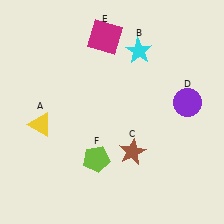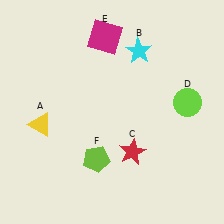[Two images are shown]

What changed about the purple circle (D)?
In Image 1, D is purple. In Image 2, it changed to lime.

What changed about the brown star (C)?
In Image 1, C is brown. In Image 2, it changed to red.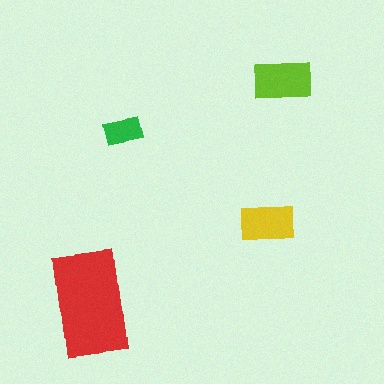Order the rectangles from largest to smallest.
the red one, the lime one, the yellow one, the green one.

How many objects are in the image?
There are 4 objects in the image.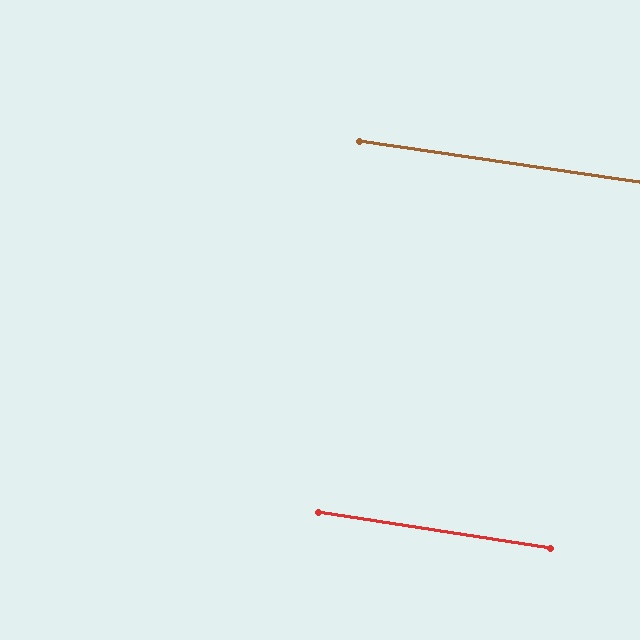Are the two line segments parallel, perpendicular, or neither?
Parallel — their directions differ by only 0.3°.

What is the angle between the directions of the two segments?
Approximately 0 degrees.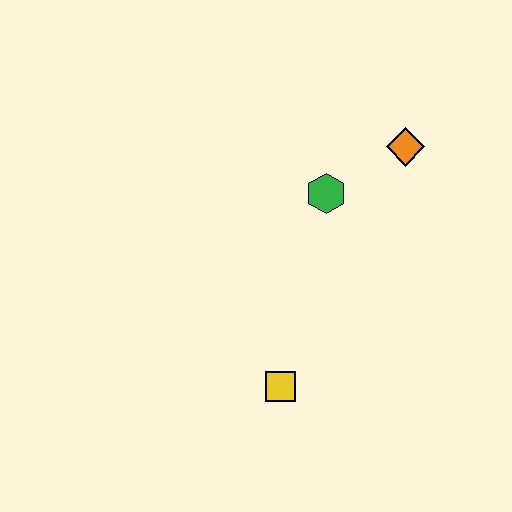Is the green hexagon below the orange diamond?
Yes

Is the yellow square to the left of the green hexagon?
Yes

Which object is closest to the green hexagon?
The orange diamond is closest to the green hexagon.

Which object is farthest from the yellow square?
The orange diamond is farthest from the yellow square.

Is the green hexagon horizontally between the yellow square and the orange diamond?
Yes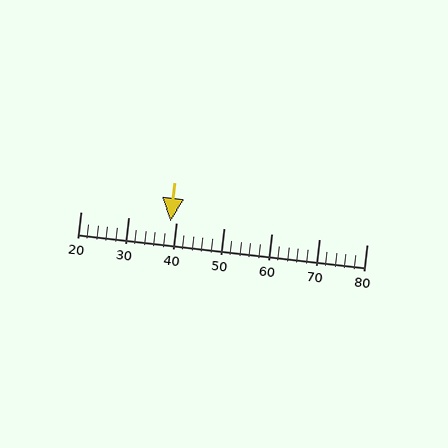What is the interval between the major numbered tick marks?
The major tick marks are spaced 10 units apart.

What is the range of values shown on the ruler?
The ruler shows values from 20 to 80.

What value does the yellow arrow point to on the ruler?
The yellow arrow points to approximately 39.